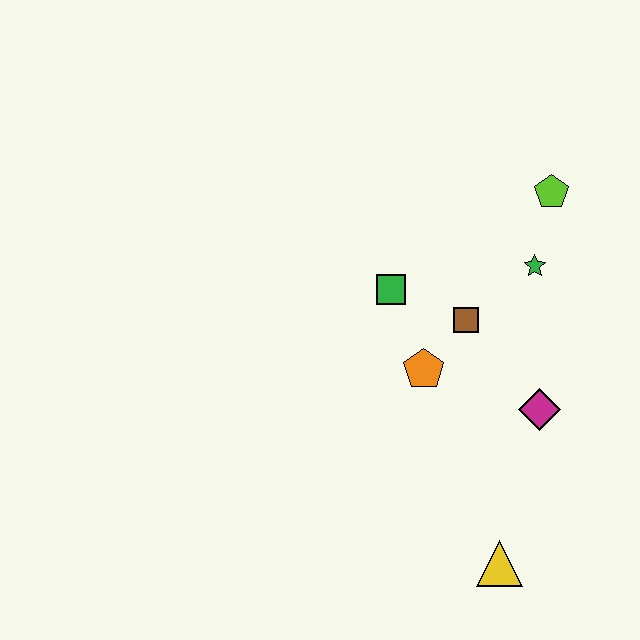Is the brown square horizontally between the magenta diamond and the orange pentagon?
Yes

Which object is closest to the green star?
The lime pentagon is closest to the green star.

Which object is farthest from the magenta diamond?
The lime pentagon is farthest from the magenta diamond.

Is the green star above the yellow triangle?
Yes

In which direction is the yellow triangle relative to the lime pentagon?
The yellow triangle is below the lime pentagon.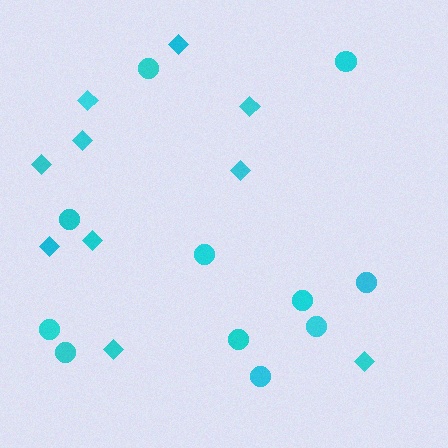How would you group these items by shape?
There are 2 groups: one group of diamonds (10) and one group of circles (11).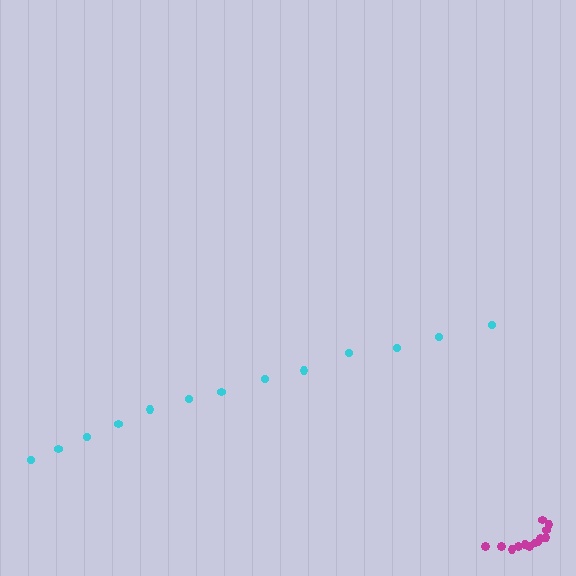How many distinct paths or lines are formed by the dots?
There are 2 distinct paths.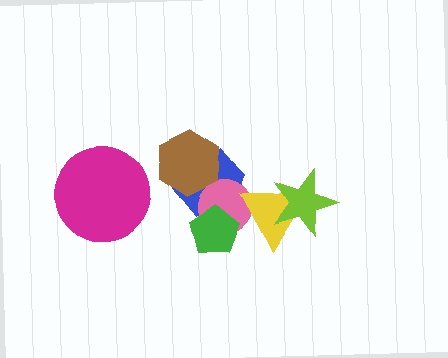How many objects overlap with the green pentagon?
2 objects overlap with the green pentagon.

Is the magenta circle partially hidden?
No, no other shape covers it.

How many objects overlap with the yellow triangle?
2 objects overlap with the yellow triangle.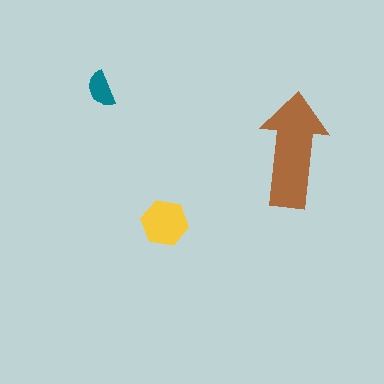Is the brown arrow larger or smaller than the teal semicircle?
Larger.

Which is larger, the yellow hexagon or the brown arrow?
The brown arrow.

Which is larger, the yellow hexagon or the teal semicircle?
The yellow hexagon.